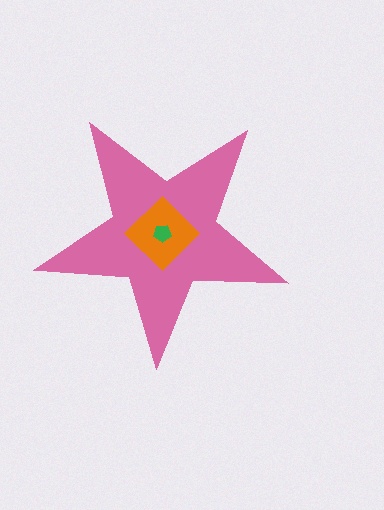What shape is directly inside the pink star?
The orange diamond.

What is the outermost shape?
The pink star.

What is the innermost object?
The green pentagon.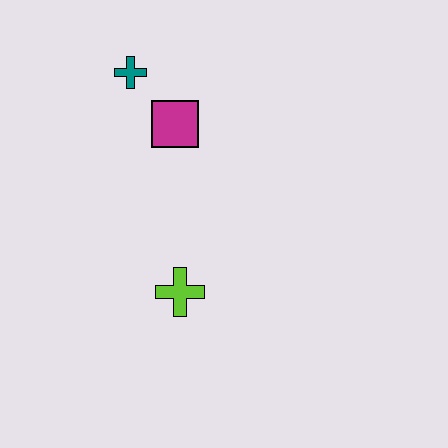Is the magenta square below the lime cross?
No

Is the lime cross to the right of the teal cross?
Yes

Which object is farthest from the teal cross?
The lime cross is farthest from the teal cross.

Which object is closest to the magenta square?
The teal cross is closest to the magenta square.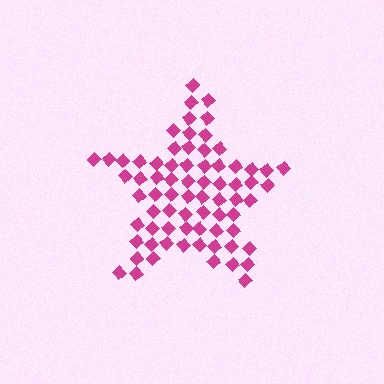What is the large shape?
The large shape is a star.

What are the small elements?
The small elements are diamonds.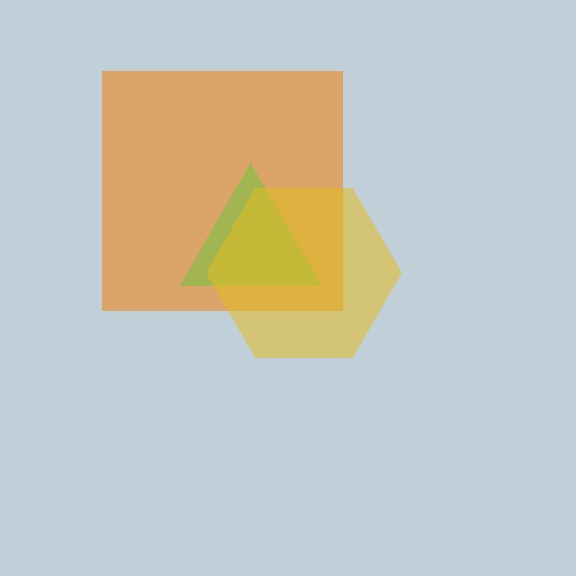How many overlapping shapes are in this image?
There are 3 overlapping shapes in the image.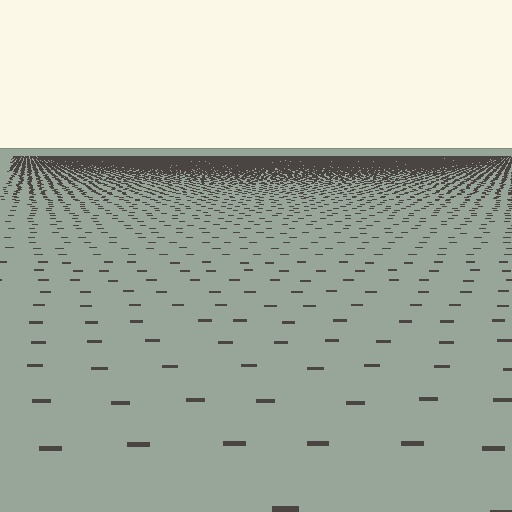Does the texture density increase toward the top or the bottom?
Density increases toward the top.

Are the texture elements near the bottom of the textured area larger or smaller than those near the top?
Larger. Near the bottom, elements are closer to the viewer and appear at a bigger on-screen size.